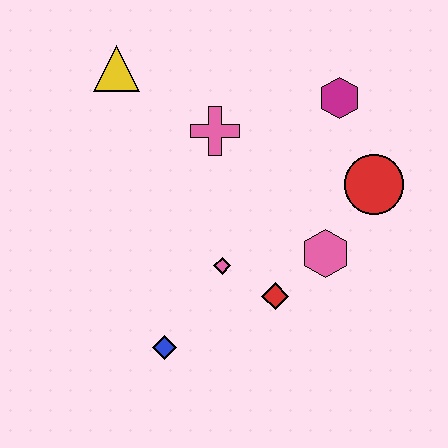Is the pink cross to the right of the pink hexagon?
No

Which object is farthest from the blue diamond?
The magenta hexagon is farthest from the blue diamond.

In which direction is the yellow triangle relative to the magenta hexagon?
The yellow triangle is to the left of the magenta hexagon.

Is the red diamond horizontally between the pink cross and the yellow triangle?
No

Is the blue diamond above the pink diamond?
No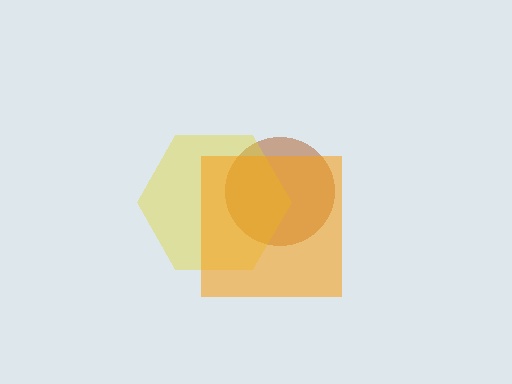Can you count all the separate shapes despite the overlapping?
Yes, there are 3 separate shapes.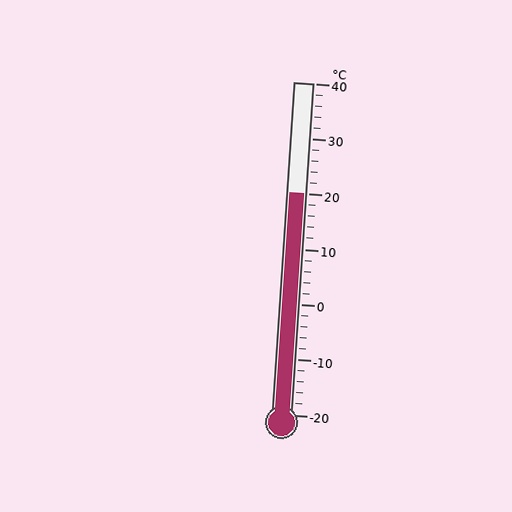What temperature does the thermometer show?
The thermometer shows approximately 20°C.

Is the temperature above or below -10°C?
The temperature is above -10°C.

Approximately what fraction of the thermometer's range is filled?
The thermometer is filled to approximately 65% of its range.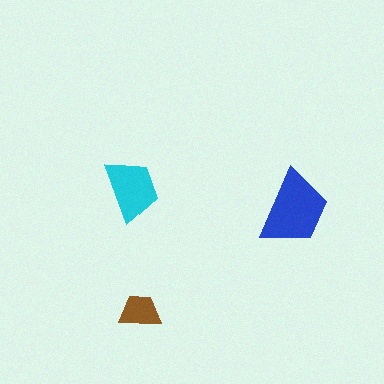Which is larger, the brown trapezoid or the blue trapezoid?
The blue one.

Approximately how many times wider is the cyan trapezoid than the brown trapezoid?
About 1.5 times wider.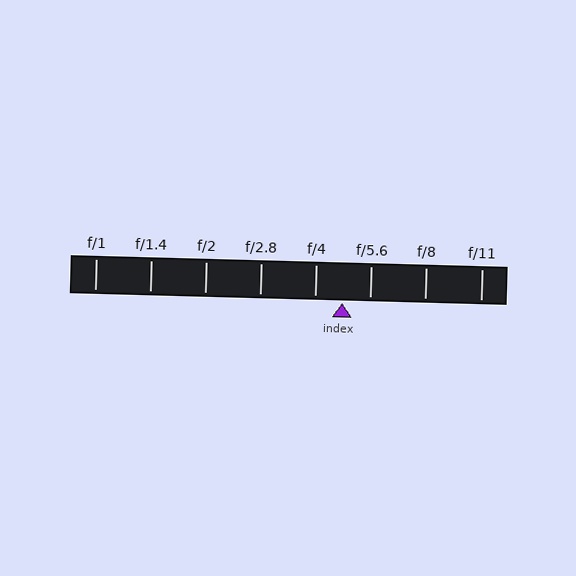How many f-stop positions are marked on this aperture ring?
There are 8 f-stop positions marked.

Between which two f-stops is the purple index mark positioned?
The index mark is between f/4 and f/5.6.